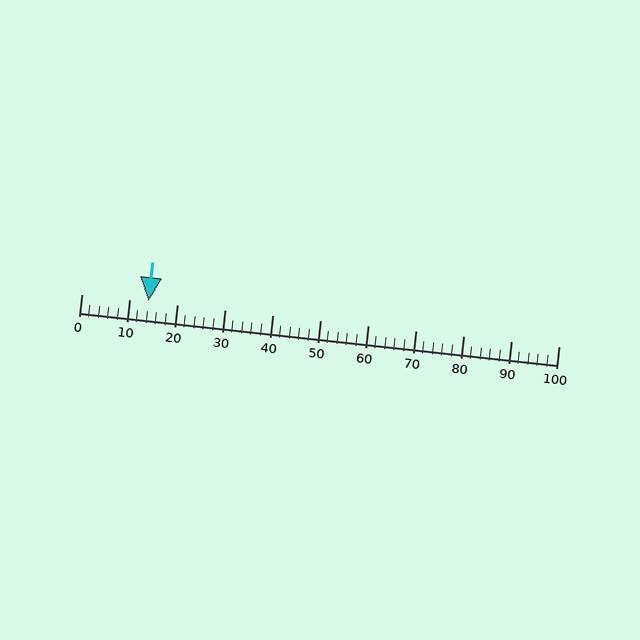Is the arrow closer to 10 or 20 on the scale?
The arrow is closer to 10.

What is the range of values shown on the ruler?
The ruler shows values from 0 to 100.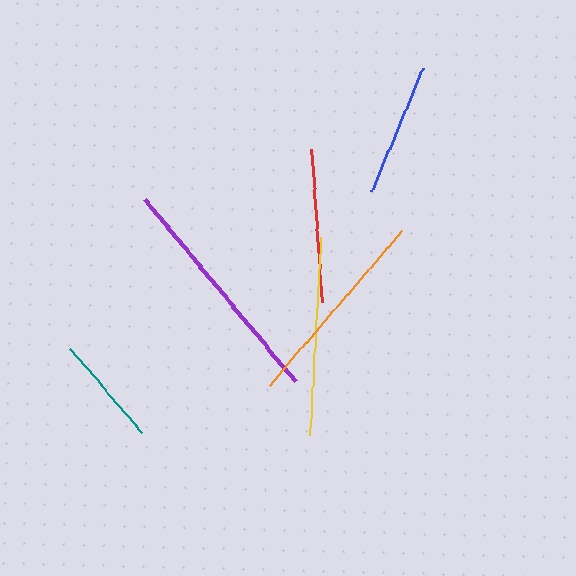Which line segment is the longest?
The purple line is the longest at approximately 235 pixels.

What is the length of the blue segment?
The blue segment is approximately 133 pixels long.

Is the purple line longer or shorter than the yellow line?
The purple line is longer than the yellow line.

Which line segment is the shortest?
The teal line is the shortest at approximately 112 pixels.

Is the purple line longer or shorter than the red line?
The purple line is longer than the red line.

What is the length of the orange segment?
The orange segment is approximately 203 pixels long.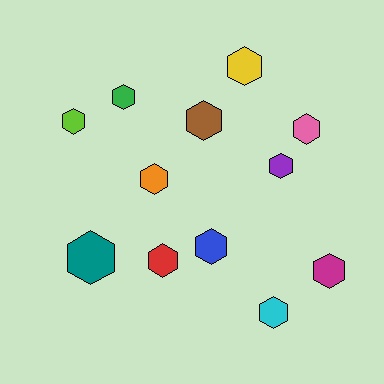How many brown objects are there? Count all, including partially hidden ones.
There is 1 brown object.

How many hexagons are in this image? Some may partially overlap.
There are 12 hexagons.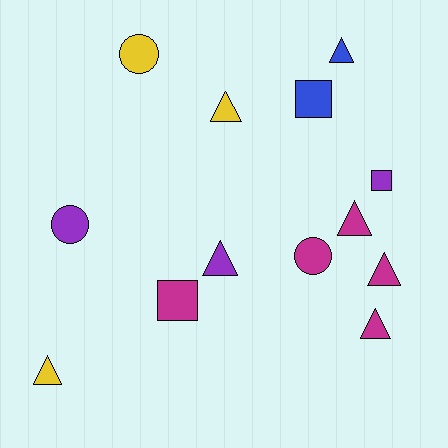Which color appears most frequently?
Magenta, with 5 objects.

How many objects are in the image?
There are 13 objects.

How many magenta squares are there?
There is 1 magenta square.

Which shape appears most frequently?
Triangle, with 7 objects.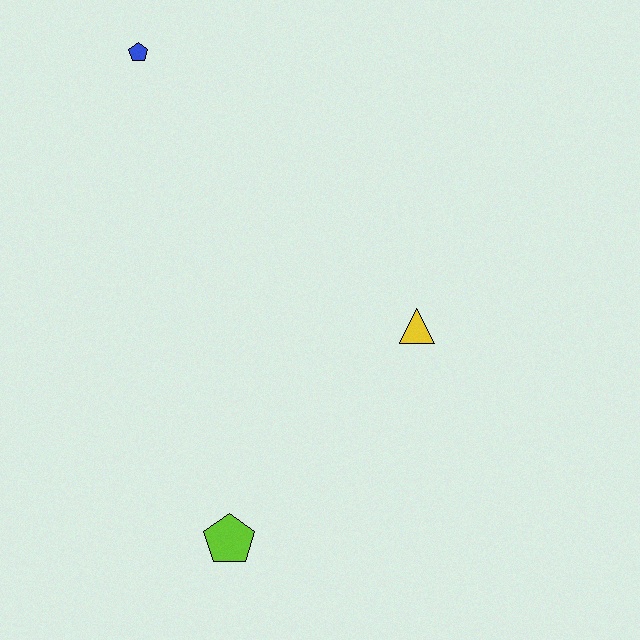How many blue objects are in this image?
There is 1 blue object.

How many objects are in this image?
There are 3 objects.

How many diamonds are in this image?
There are no diamonds.